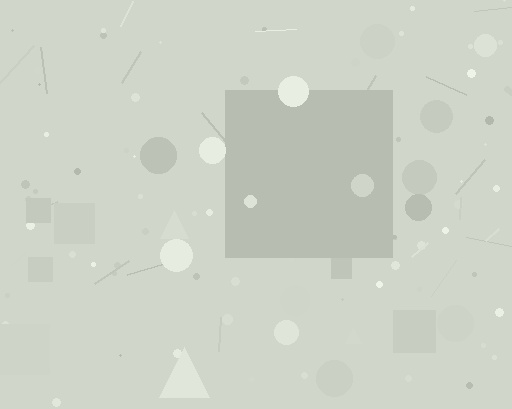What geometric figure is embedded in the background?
A square is embedded in the background.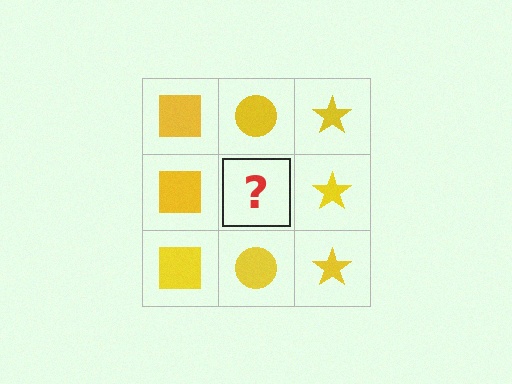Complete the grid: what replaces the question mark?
The question mark should be replaced with a yellow circle.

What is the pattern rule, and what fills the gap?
The rule is that each column has a consistent shape. The gap should be filled with a yellow circle.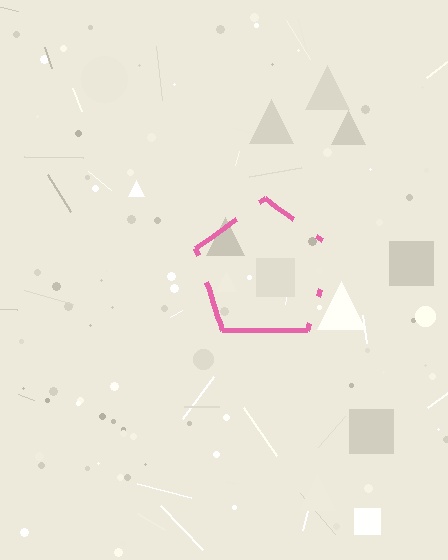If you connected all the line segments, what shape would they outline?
They would outline a pentagon.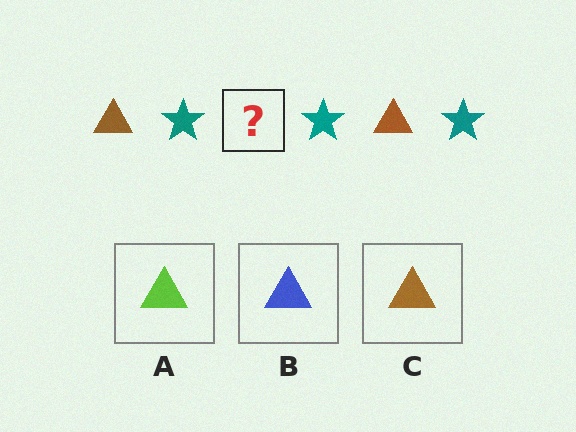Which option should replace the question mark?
Option C.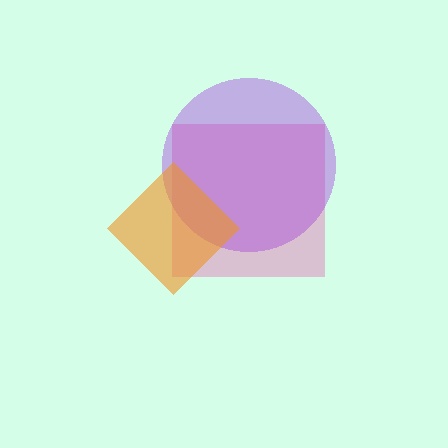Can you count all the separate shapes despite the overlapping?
Yes, there are 3 separate shapes.